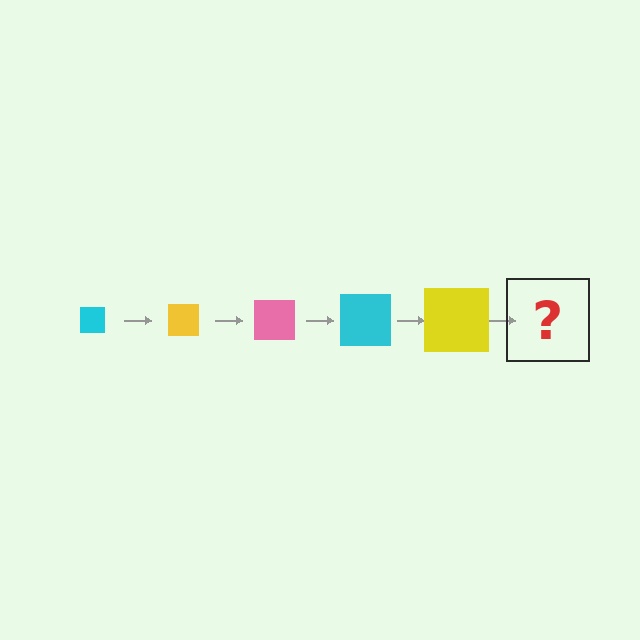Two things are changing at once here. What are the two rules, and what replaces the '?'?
The two rules are that the square grows larger each step and the color cycles through cyan, yellow, and pink. The '?' should be a pink square, larger than the previous one.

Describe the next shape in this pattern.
It should be a pink square, larger than the previous one.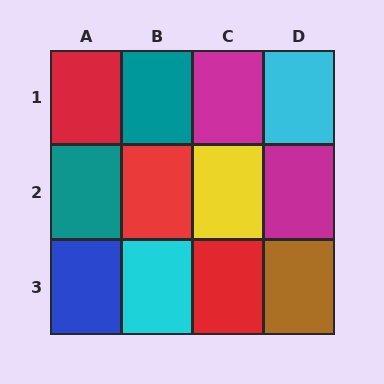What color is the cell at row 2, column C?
Yellow.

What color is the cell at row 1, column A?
Red.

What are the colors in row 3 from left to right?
Blue, cyan, red, brown.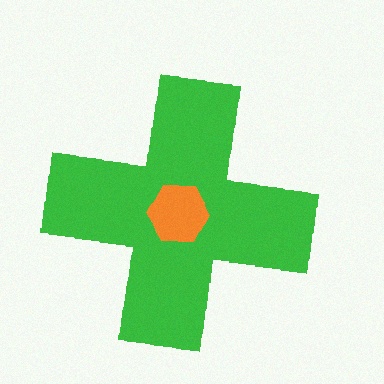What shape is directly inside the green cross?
The orange hexagon.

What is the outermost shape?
The green cross.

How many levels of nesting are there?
2.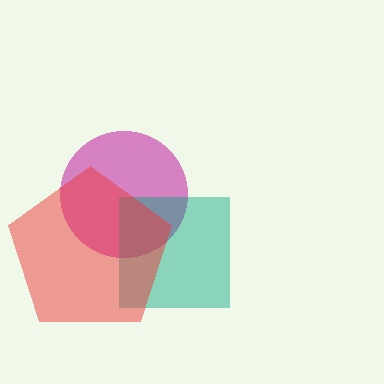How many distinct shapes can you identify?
There are 3 distinct shapes: a magenta circle, a teal square, a red pentagon.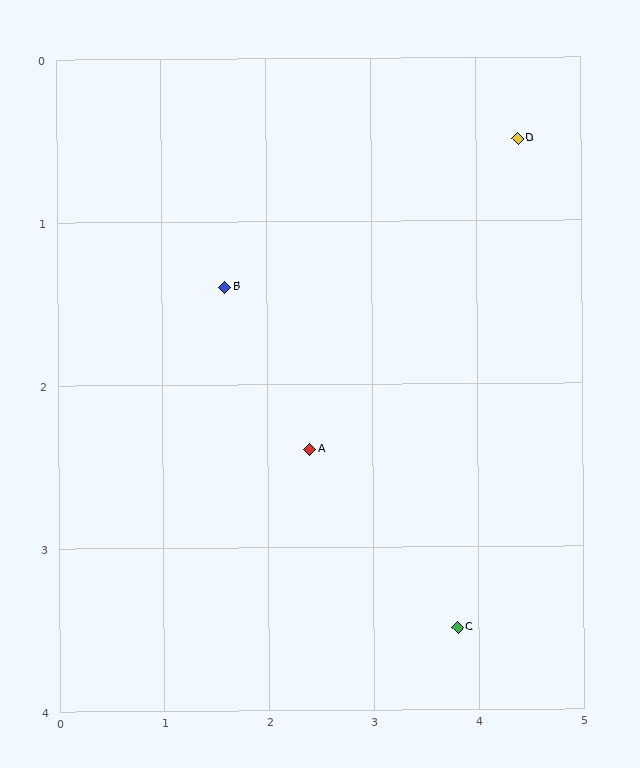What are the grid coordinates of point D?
Point D is at approximately (4.4, 0.5).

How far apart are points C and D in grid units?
Points C and D are about 3.1 grid units apart.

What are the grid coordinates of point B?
Point B is at approximately (1.6, 1.4).